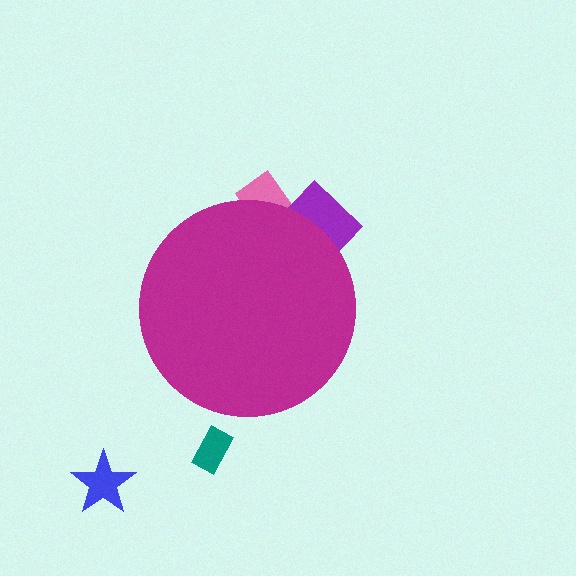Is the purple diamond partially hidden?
Yes, the purple diamond is partially hidden behind the magenta circle.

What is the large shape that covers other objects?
A magenta circle.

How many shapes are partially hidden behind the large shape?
2 shapes are partially hidden.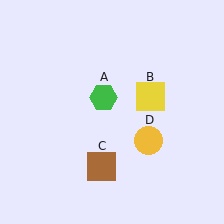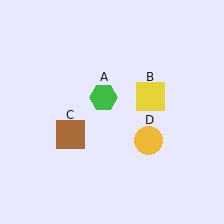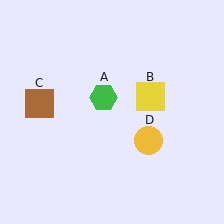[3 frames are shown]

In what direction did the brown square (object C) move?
The brown square (object C) moved up and to the left.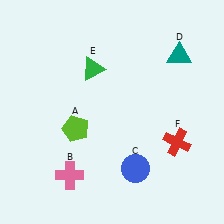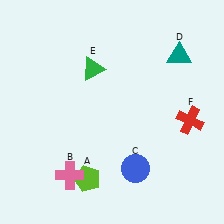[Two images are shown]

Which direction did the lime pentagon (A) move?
The lime pentagon (A) moved down.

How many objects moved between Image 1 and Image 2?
2 objects moved between the two images.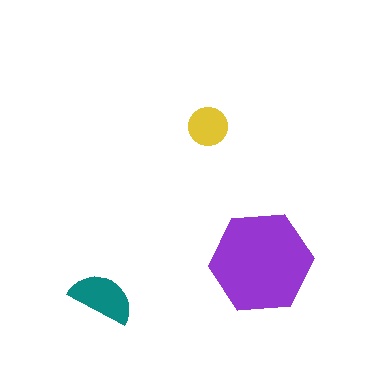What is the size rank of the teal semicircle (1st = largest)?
2nd.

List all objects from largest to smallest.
The purple hexagon, the teal semicircle, the yellow circle.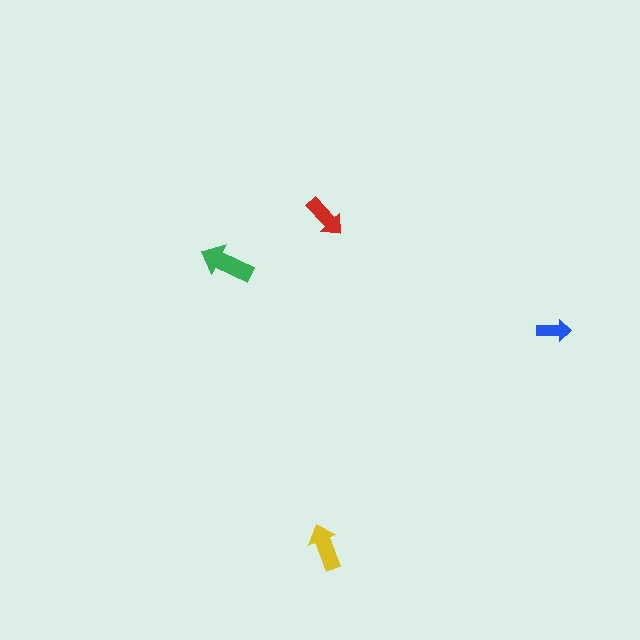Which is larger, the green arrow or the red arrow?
The green one.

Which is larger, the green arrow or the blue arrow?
The green one.